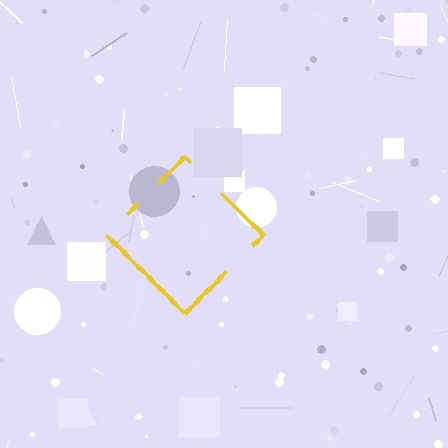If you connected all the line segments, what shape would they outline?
They would outline a diamond.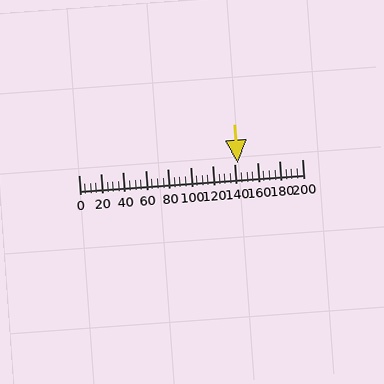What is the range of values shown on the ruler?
The ruler shows values from 0 to 200.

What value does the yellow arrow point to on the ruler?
The yellow arrow points to approximately 142.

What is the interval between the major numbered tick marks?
The major tick marks are spaced 20 units apart.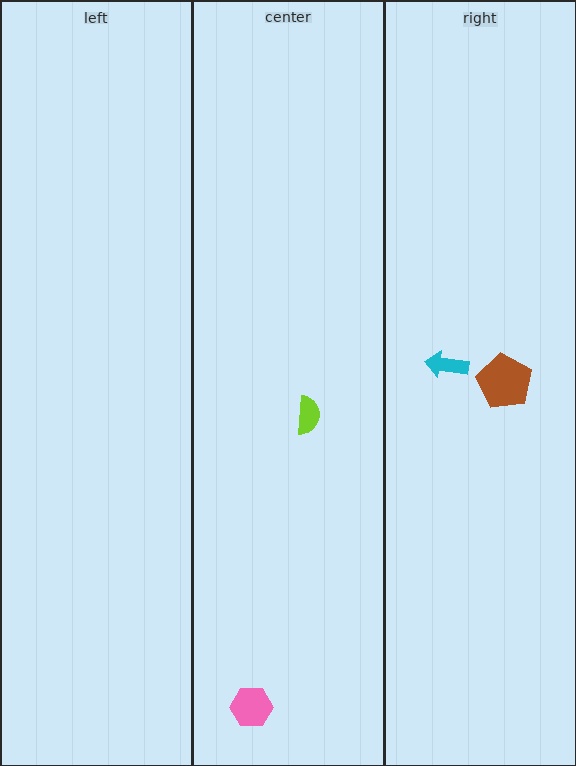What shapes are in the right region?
The cyan arrow, the brown pentagon.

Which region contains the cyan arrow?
The right region.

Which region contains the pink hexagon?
The center region.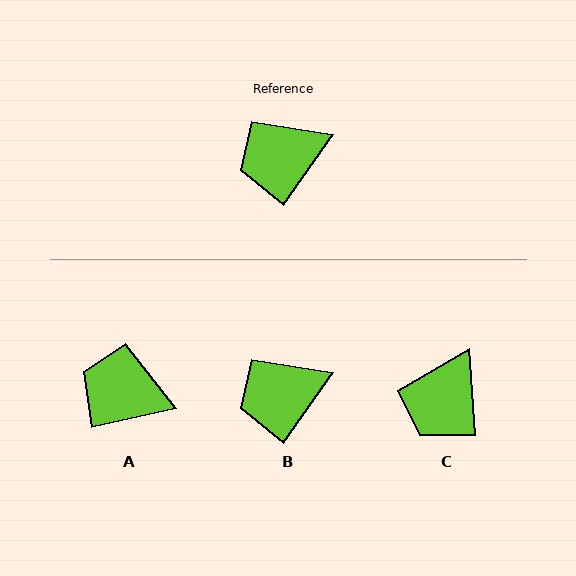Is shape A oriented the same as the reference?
No, it is off by about 43 degrees.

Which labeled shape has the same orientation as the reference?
B.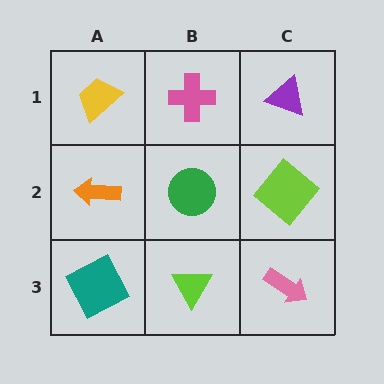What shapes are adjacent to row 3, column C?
A lime diamond (row 2, column C), a lime triangle (row 3, column B).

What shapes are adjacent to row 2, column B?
A pink cross (row 1, column B), a lime triangle (row 3, column B), an orange arrow (row 2, column A), a lime diamond (row 2, column C).